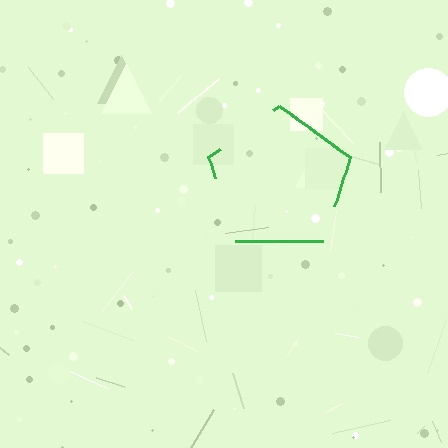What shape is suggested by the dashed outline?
The dashed outline suggests a pentagon.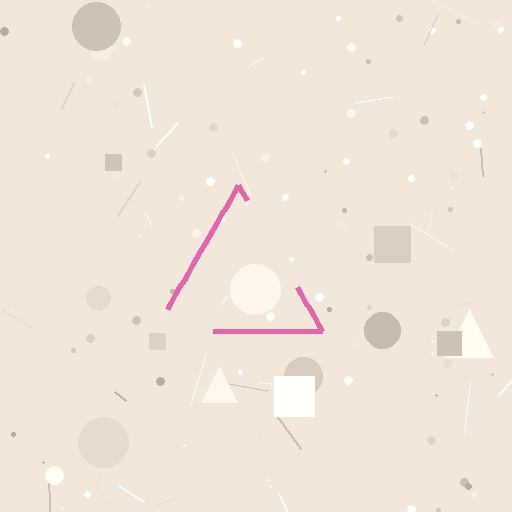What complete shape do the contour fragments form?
The contour fragments form a triangle.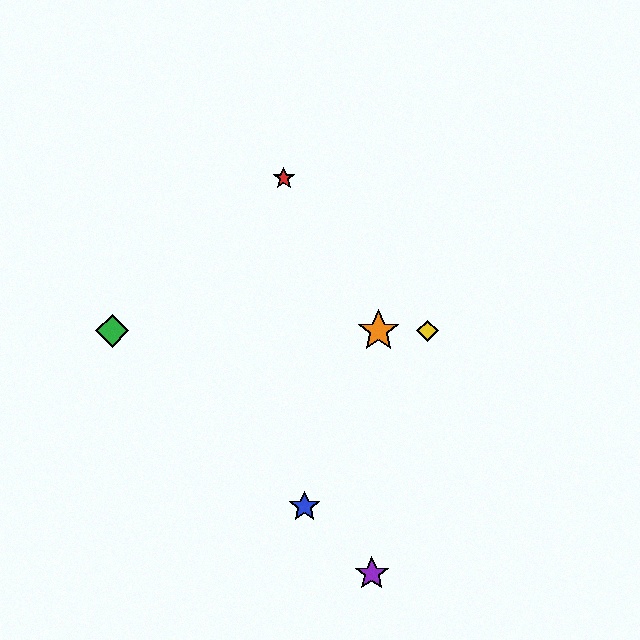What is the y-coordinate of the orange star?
The orange star is at y≈331.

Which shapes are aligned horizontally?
The green diamond, the yellow diamond, the orange star are aligned horizontally.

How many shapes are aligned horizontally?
3 shapes (the green diamond, the yellow diamond, the orange star) are aligned horizontally.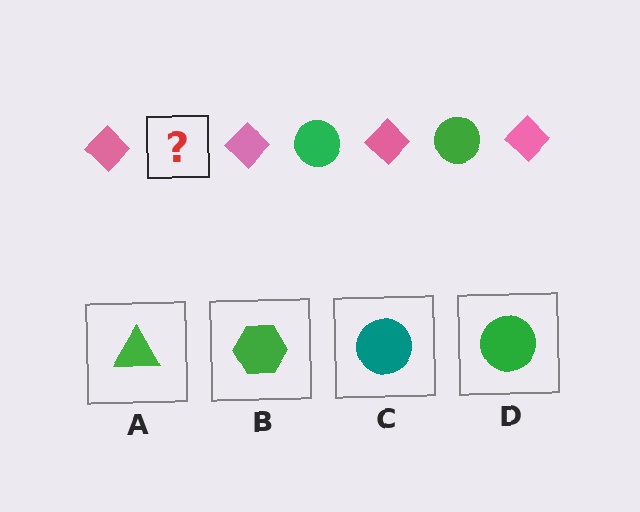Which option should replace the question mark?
Option D.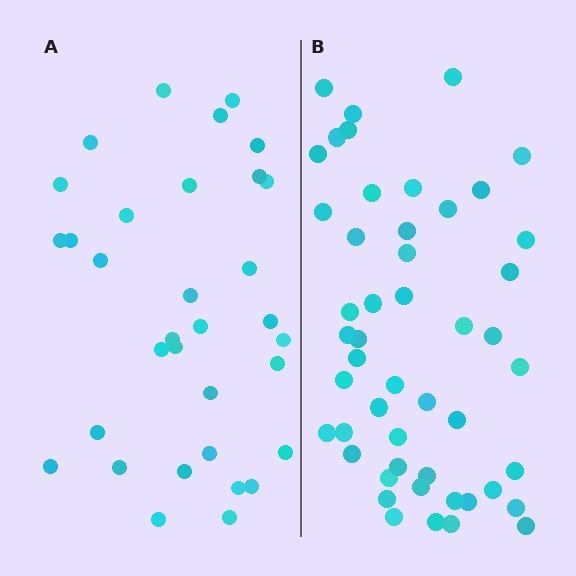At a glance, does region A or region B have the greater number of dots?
Region B (the right region) has more dots.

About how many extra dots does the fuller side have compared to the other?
Region B has approximately 15 more dots than region A.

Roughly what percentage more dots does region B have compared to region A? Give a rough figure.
About 50% more.